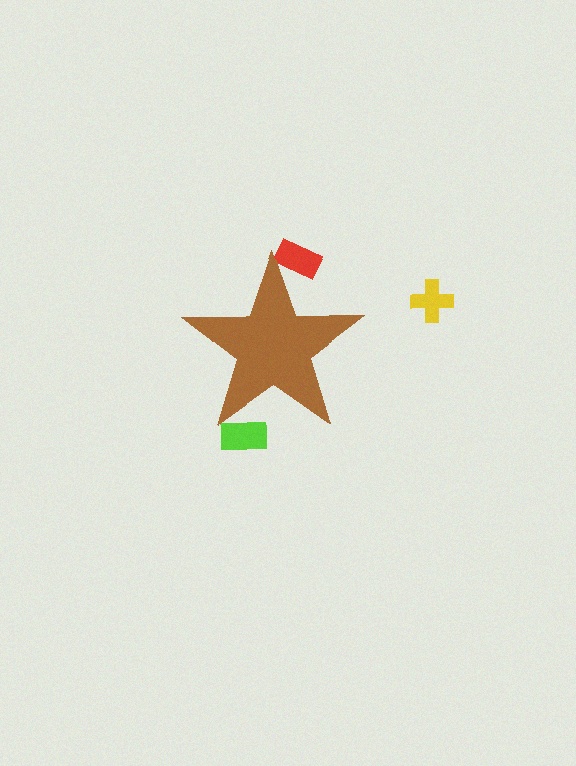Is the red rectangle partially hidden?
Yes, the red rectangle is partially hidden behind the brown star.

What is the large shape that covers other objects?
A brown star.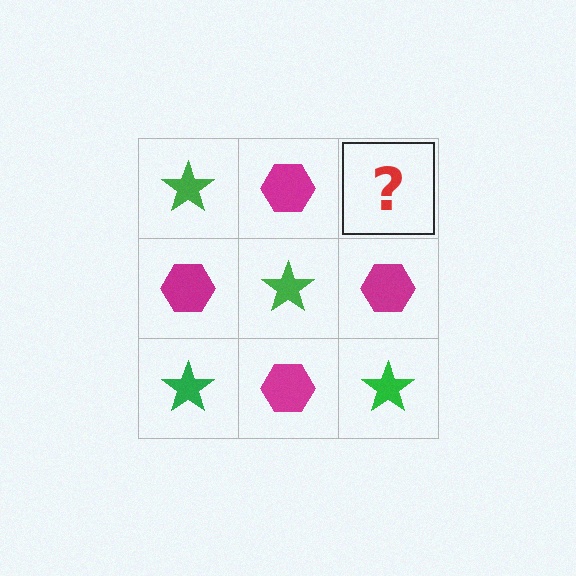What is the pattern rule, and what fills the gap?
The rule is that it alternates green star and magenta hexagon in a checkerboard pattern. The gap should be filled with a green star.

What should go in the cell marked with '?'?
The missing cell should contain a green star.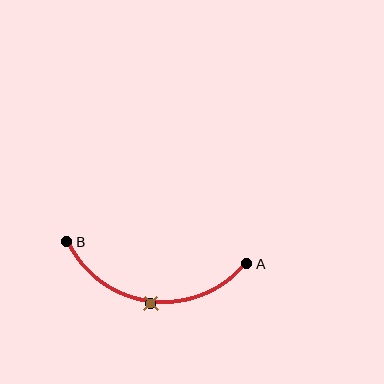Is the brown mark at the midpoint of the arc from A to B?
Yes. The brown mark lies on the arc at equal arc-length from both A and B — it is the arc midpoint.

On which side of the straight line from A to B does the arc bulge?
The arc bulges below the straight line connecting A and B.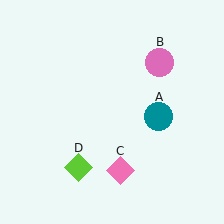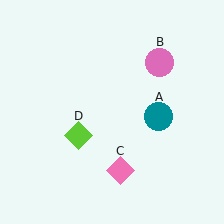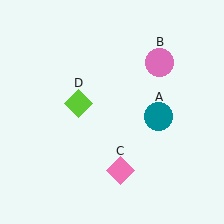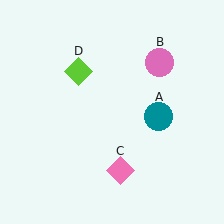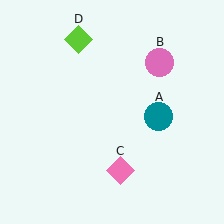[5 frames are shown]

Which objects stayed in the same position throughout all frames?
Teal circle (object A) and pink circle (object B) and pink diamond (object C) remained stationary.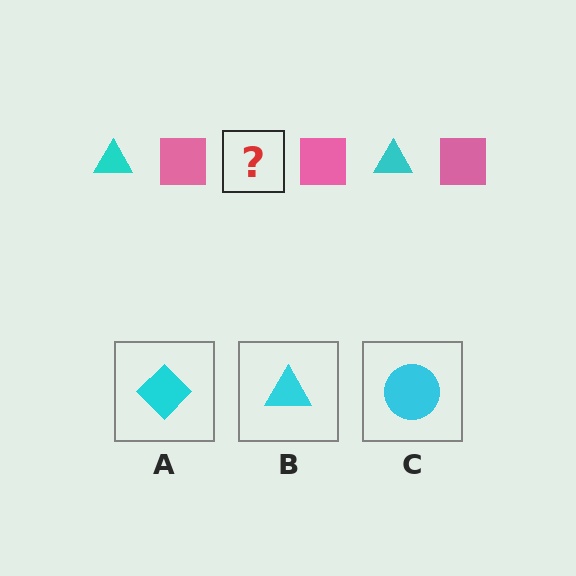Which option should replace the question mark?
Option B.